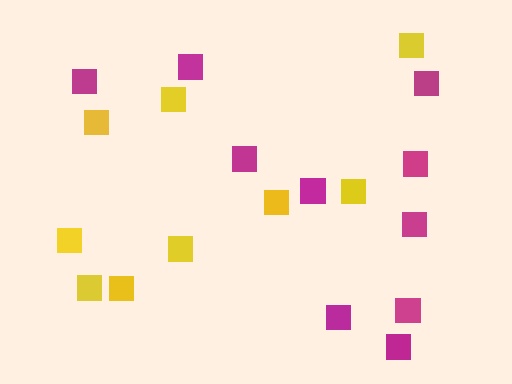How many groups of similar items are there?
There are 2 groups: one group of magenta squares (10) and one group of yellow squares (9).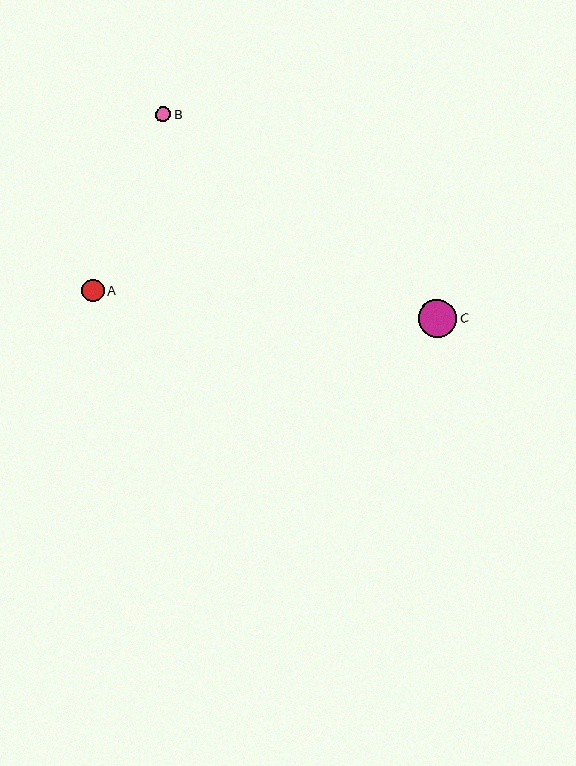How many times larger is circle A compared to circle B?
Circle A is approximately 1.4 times the size of circle B.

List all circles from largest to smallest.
From largest to smallest: C, A, B.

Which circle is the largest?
Circle C is the largest with a size of approximately 38 pixels.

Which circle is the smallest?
Circle B is the smallest with a size of approximately 15 pixels.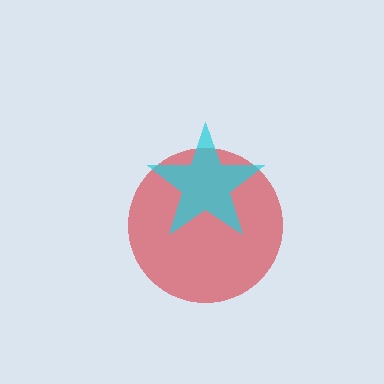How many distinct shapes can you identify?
There are 2 distinct shapes: a red circle, a cyan star.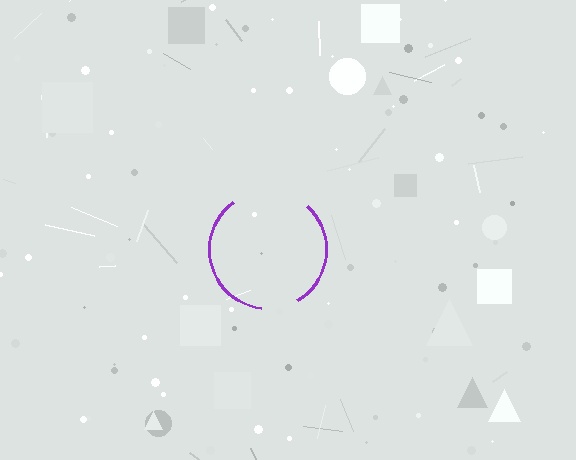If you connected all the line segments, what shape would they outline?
They would outline a circle.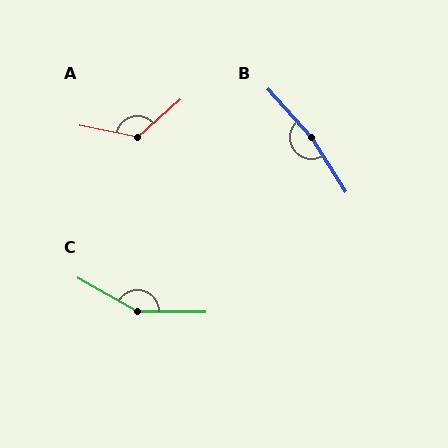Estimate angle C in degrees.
Approximately 151 degrees.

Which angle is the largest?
B, at approximately 170 degrees.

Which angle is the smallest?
A, at approximately 127 degrees.